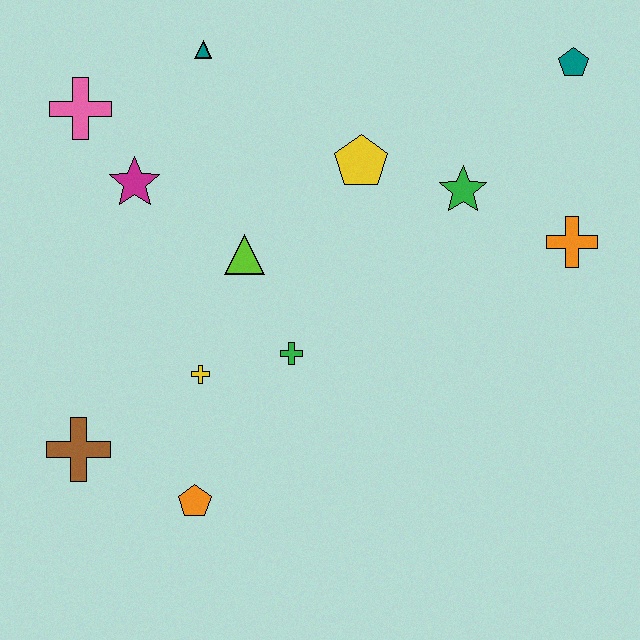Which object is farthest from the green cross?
The teal pentagon is farthest from the green cross.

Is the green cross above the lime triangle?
No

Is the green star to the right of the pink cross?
Yes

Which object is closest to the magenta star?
The pink cross is closest to the magenta star.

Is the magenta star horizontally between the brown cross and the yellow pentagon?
Yes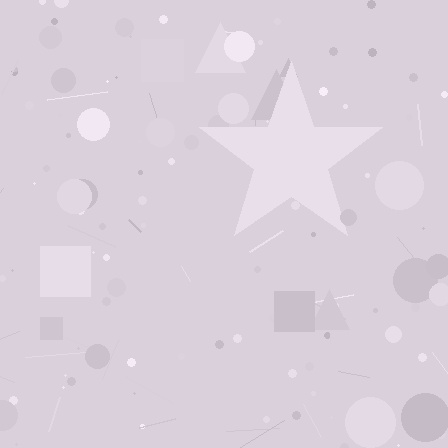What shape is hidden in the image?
A star is hidden in the image.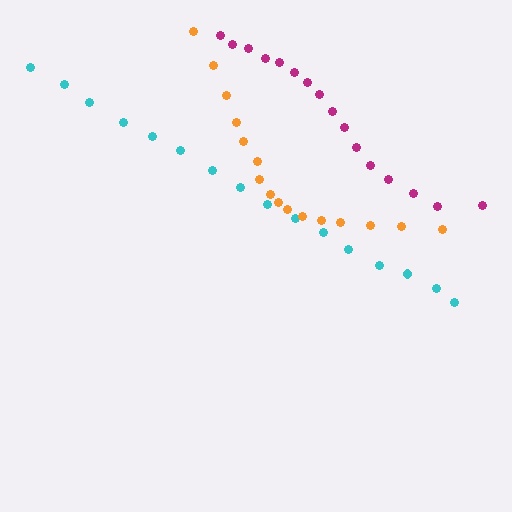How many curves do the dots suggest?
There are 3 distinct paths.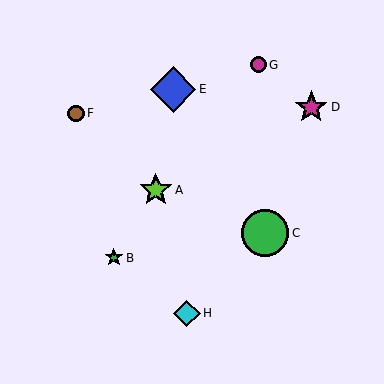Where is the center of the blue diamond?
The center of the blue diamond is at (173, 89).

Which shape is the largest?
The green circle (labeled C) is the largest.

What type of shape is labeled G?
Shape G is a magenta circle.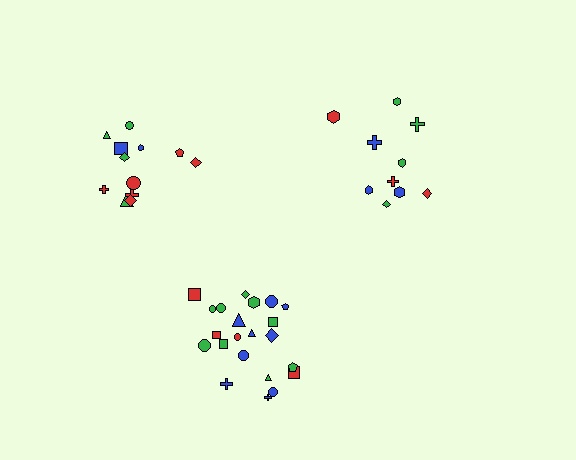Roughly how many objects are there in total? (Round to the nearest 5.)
Roughly 45 objects in total.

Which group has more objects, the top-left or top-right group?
The top-left group.